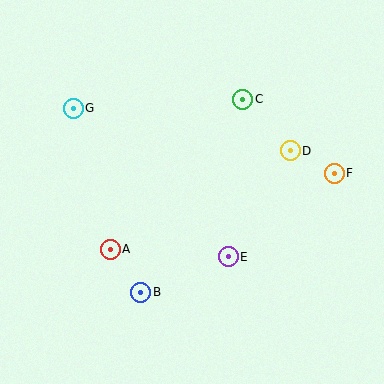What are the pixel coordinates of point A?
Point A is at (110, 249).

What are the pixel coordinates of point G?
Point G is at (73, 108).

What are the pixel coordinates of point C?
Point C is at (243, 99).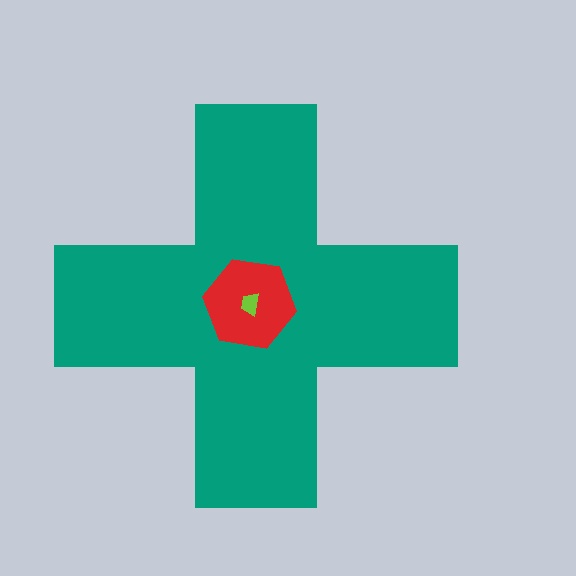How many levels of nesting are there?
3.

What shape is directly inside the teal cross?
The red hexagon.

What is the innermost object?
The lime trapezoid.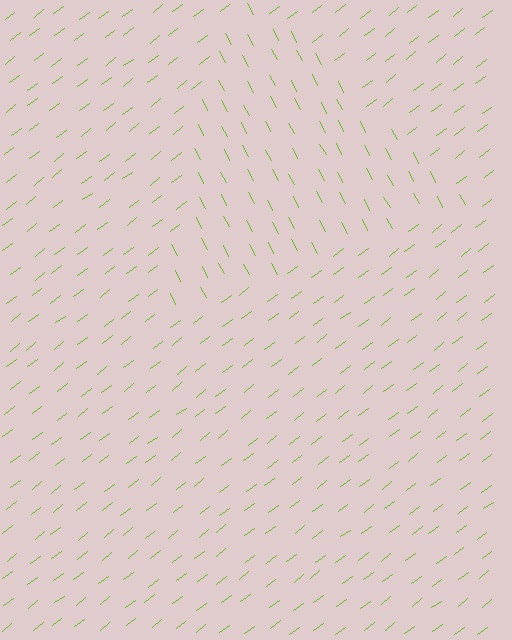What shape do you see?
I see a triangle.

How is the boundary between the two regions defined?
The boundary is defined purely by a change in line orientation (approximately 81 degrees difference). All lines are the same color and thickness.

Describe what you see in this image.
The image is filled with small lime line segments. A triangle region in the image has lines oriented differently from the surrounding lines, creating a visible texture boundary.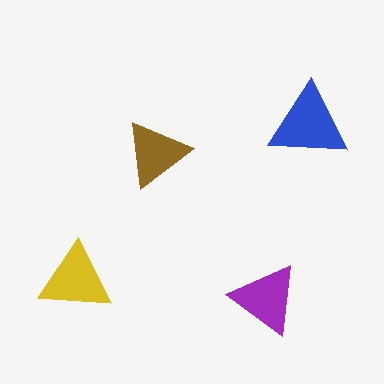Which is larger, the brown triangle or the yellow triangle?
The yellow one.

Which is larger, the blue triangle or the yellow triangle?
The blue one.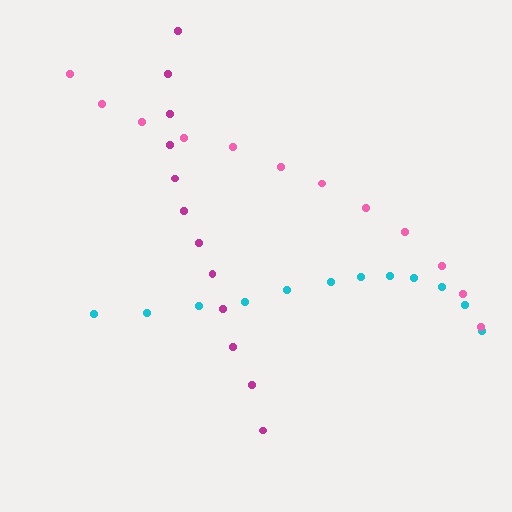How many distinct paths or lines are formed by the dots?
There are 3 distinct paths.